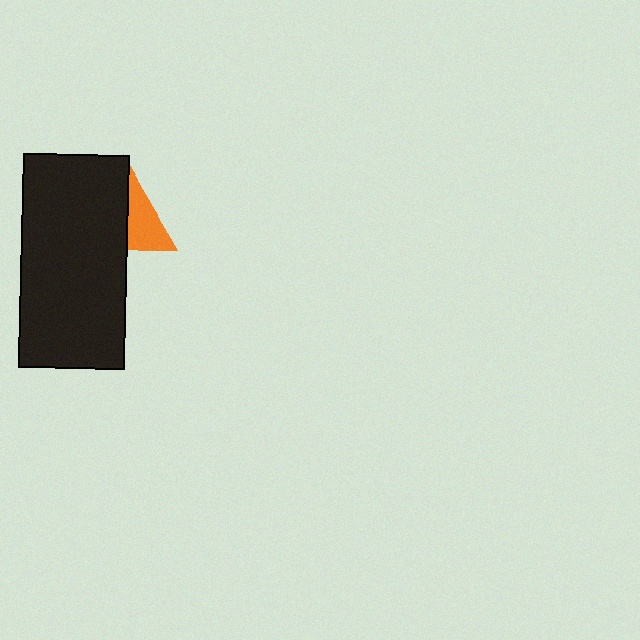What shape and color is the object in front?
The object in front is a black rectangle.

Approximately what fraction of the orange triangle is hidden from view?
Roughly 60% of the orange triangle is hidden behind the black rectangle.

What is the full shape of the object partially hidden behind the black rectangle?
The partially hidden object is an orange triangle.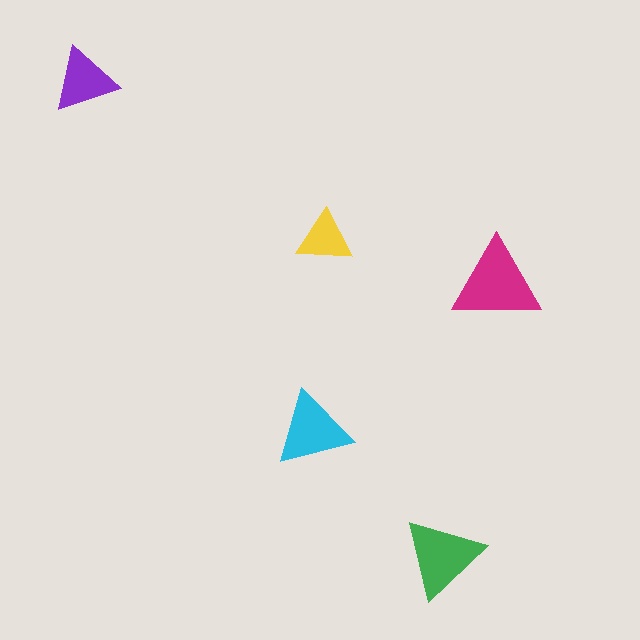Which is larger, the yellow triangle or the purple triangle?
The purple one.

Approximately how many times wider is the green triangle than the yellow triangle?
About 1.5 times wider.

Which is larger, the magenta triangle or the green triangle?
The magenta one.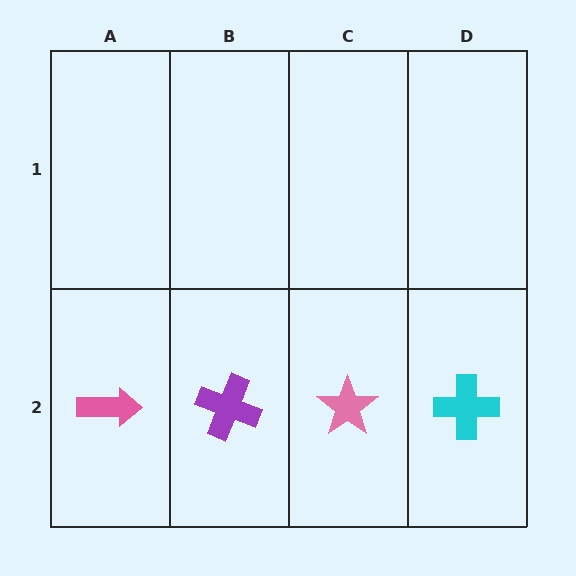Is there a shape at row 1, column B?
No, that cell is empty.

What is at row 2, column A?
A pink arrow.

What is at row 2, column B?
A purple cross.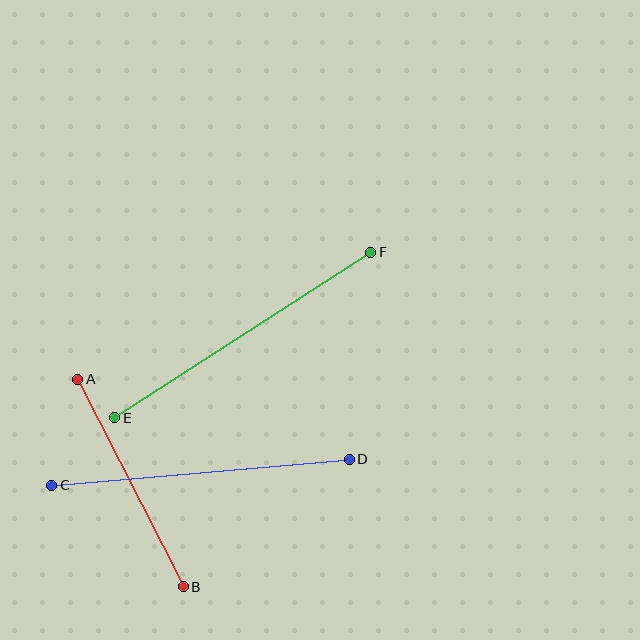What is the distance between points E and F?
The distance is approximately 305 pixels.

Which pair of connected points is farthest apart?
Points E and F are farthest apart.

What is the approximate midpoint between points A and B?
The midpoint is at approximately (131, 483) pixels.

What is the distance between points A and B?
The distance is approximately 233 pixels.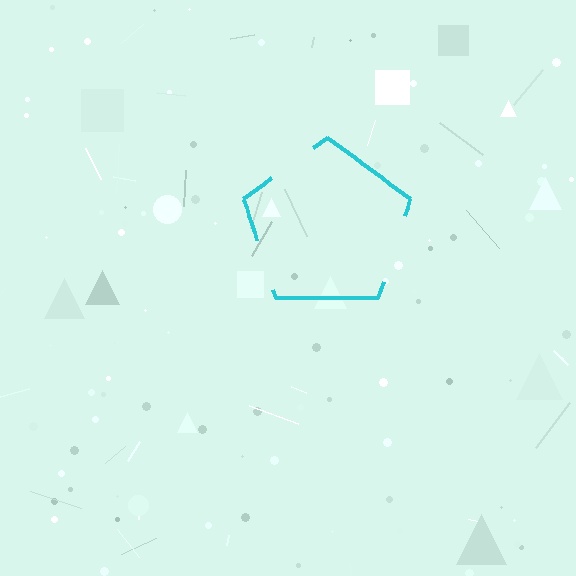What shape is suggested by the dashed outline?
The dashed outline suggests a pentagon.